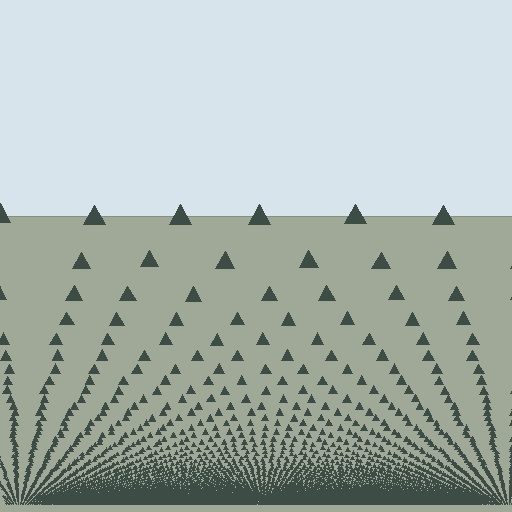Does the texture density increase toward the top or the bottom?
Density increases toward the bottom.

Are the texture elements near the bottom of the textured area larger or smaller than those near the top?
Smaller. The gradient is inverted — elements near the bottom are smaller and denser.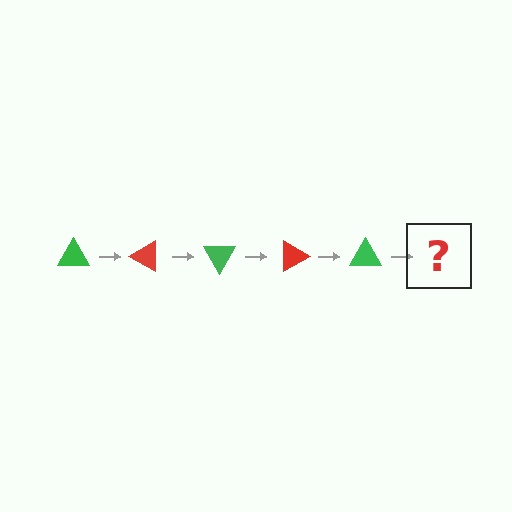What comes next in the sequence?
The next element should be a red triangle, rotated 150 degrees from the start.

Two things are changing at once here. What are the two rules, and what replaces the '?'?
The two rules are that it rotates 30 degrees each step and the color cycles through green and red. The '?' should be a red triangle, rotated 150 degrees from the start.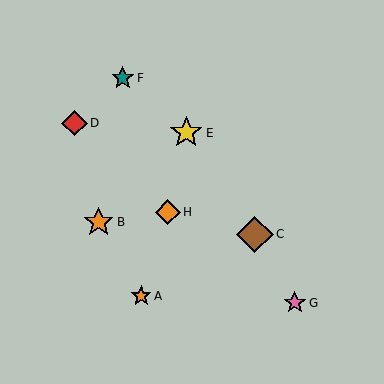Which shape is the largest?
The brown diamond (labeled C) is the largest.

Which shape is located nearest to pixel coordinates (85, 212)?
The orange star (labeled B) at (99, 222) is nearest to that location.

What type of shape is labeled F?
Shape F is a teal star.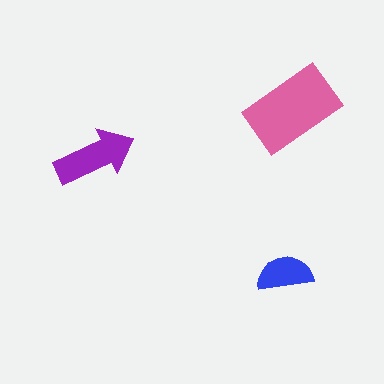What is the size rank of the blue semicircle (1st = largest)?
3rd.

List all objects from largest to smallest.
The pink rectangle, the purple arrow, the blue semicircle.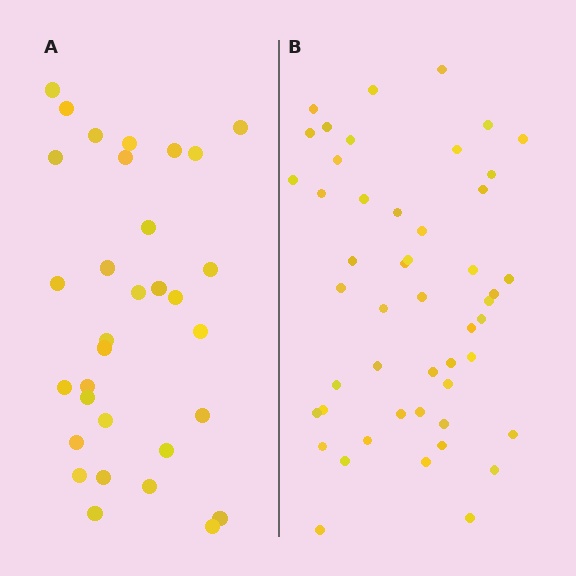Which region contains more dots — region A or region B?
Region B (the right region) has more dots.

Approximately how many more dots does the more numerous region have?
Region B has approximately 15 more dots than region A.